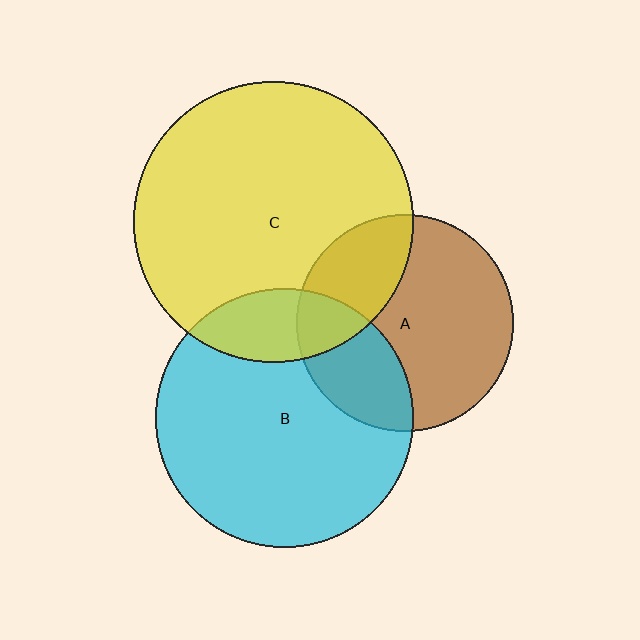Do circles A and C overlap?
Yes.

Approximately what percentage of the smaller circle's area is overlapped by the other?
Approximately 30%.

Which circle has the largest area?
Circle C (yellow).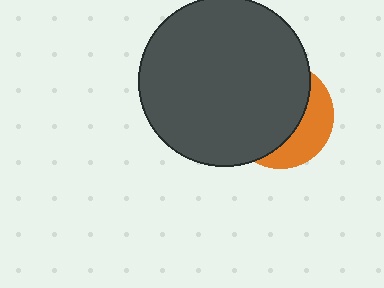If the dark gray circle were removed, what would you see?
You would see the complete orange circle.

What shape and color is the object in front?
The object in front is a dark gray circle.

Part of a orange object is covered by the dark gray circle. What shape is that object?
It is a circle.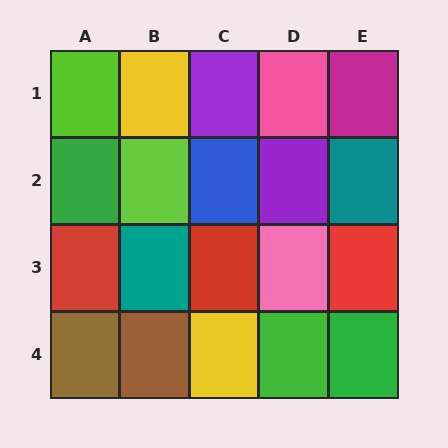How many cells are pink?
2 cells are pink.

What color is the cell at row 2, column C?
Blue.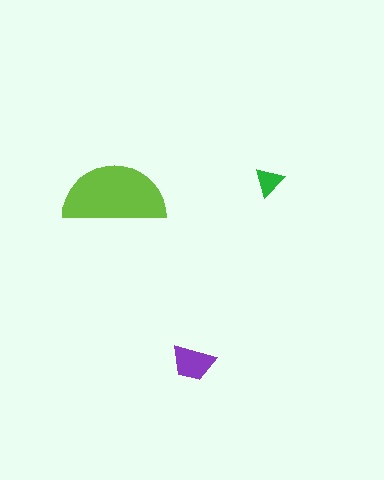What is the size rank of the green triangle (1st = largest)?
3rd.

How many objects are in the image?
There are 3 objects in the image.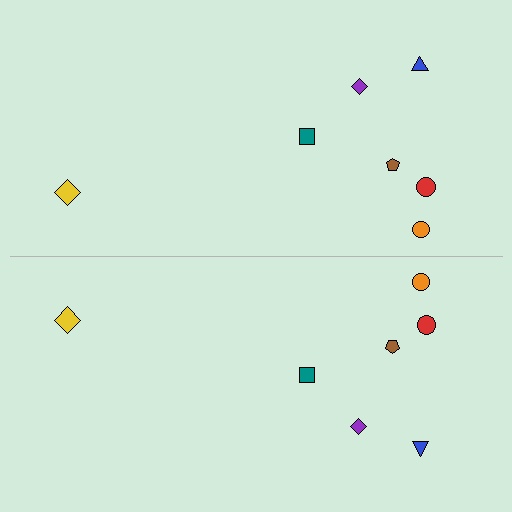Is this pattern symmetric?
Yes, this pattern has bilateral (reflection) symmetry.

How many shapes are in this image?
There are 14 shapes in this image.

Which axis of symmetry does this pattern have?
The pattern has a horizontal axis of symmetry running through the center of the image.